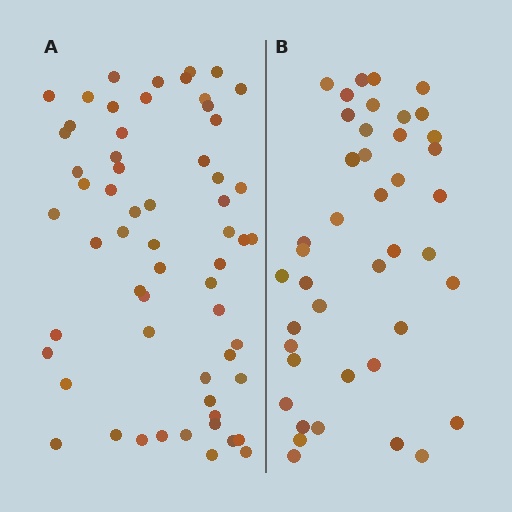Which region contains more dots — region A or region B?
Region A (the left region) has more dots.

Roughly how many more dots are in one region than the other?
Region A has approximately 20 more dots than region B.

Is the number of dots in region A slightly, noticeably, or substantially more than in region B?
Region A has noticeably more, but not dramatically so. The ratio is roughly 1.4 to 1.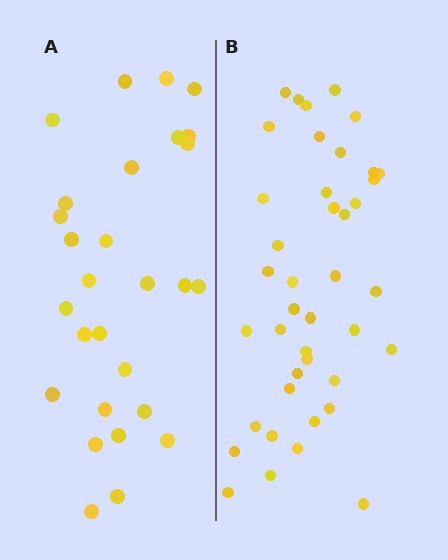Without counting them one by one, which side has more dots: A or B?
Region B (the right region) has more dots.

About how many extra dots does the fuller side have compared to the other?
Region B has approximately 15 more dots than region A.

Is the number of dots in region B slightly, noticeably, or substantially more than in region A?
Region B has substantially more. The ratio is roughly 1.5 to 1.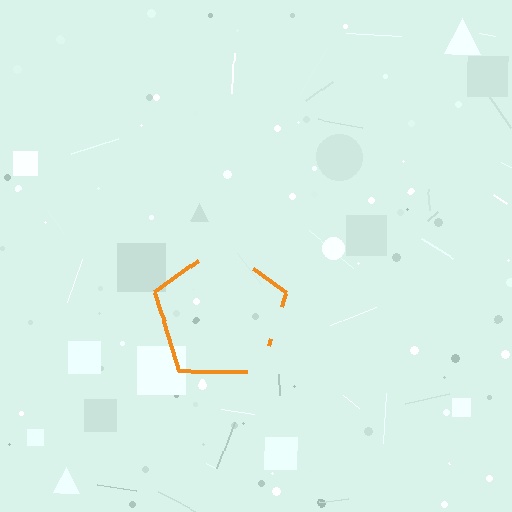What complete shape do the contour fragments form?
The contour fragments form a pentagon.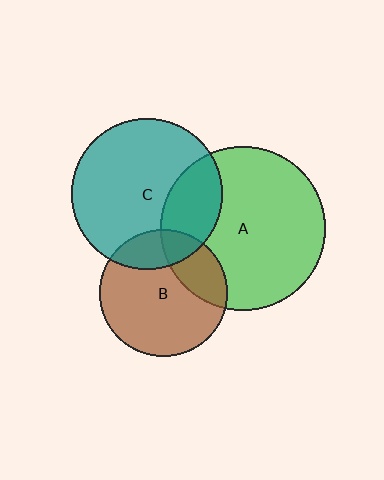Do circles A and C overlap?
Yes.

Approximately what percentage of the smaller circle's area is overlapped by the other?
Approximately 25%.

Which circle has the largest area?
Circle A (green).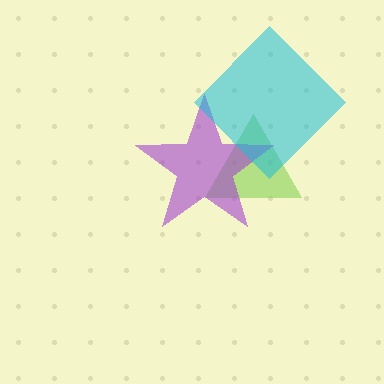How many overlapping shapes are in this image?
There are 3 overlapping shapes in the image.